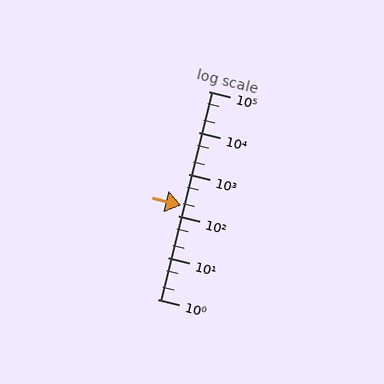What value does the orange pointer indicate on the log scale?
The pointer indicates approximately 180.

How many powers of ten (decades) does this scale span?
The scale spans 5 decades, from 1 to 100000.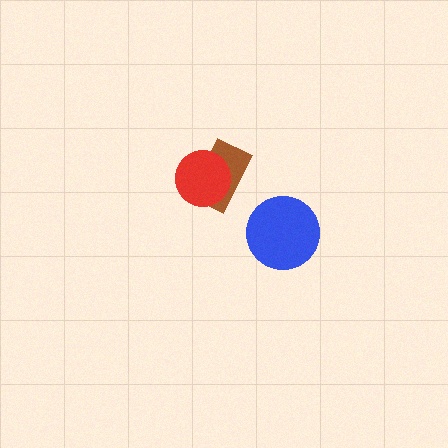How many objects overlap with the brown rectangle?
1 object overlaps with the brown rectangle.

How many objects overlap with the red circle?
1 object overlaps with the red circle.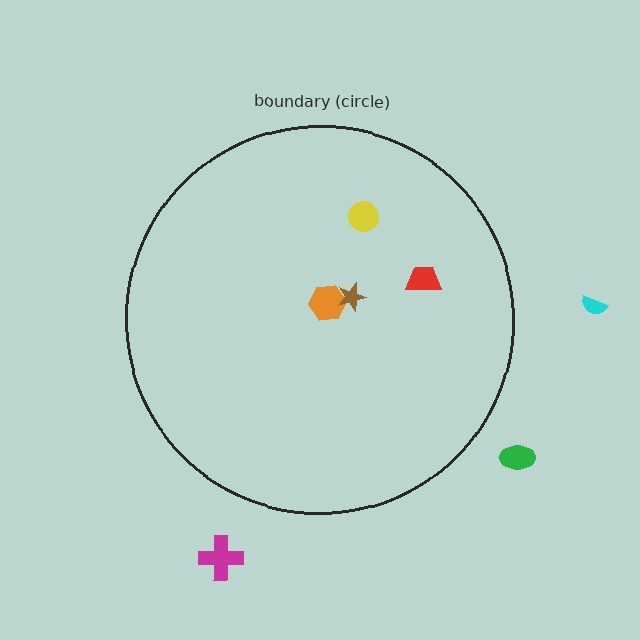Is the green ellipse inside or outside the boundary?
Outside.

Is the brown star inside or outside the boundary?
Inside.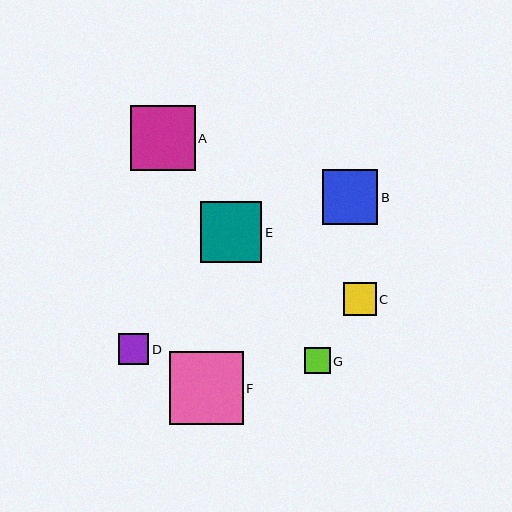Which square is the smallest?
Square G is the smallest with a size of approximately 26 pixels.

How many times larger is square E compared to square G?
Square E is approximately 2.4 times the size of square G.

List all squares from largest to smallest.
From largest to smallest: F, A, E, B, C, D, G.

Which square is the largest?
Square F is the largest with a size of approximately 73 pixels.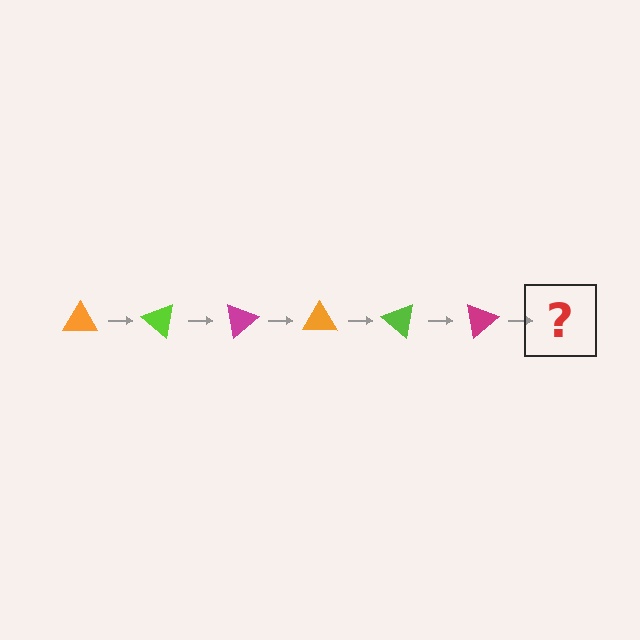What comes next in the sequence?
The next element should be an orange triangle, rotated 240 degrees from the start.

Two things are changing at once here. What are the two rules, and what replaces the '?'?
The two rules are that it rotates 40 degrees each step and the color cycles through orange, lime, and magenta. The '?' should be an orange triangle, rotated 240 degrees from the start.